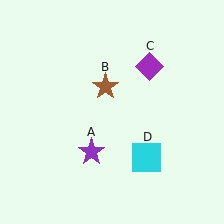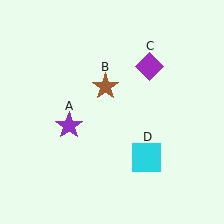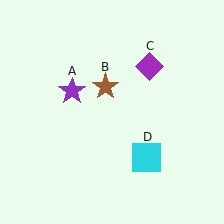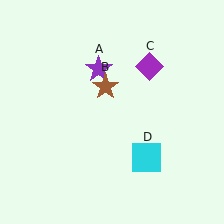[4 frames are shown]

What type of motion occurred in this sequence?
The purple star (object A) rotated clockwise around the center of the scene.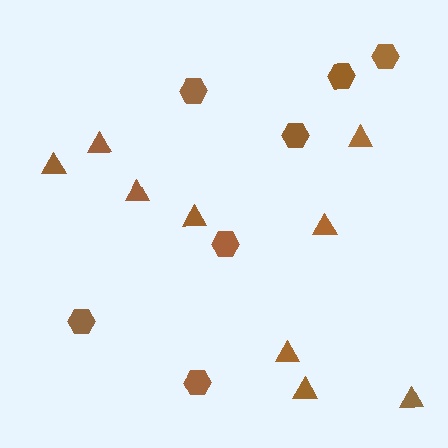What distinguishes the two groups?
There are 2 groups: one group of hexagons (7) and one group of triangles (9).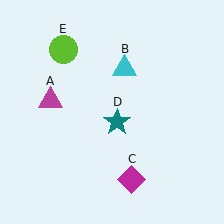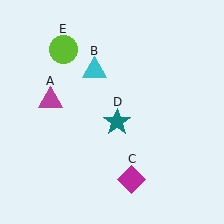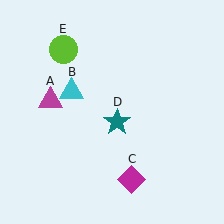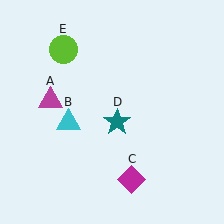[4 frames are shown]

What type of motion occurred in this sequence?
The cyan triangle (object B) rotated counterclockwise around the center of the scene.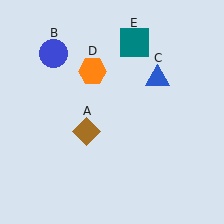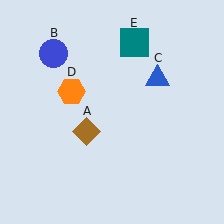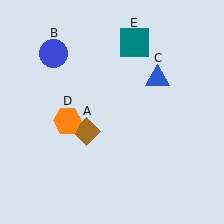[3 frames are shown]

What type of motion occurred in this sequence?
The orange hexagon (object D) rotated counterclockwise around the center of the scene.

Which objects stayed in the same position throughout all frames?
Brown diamond (object A) and blue circle (object B) and blue triangle (object C) and teal square (object E) remained stationary.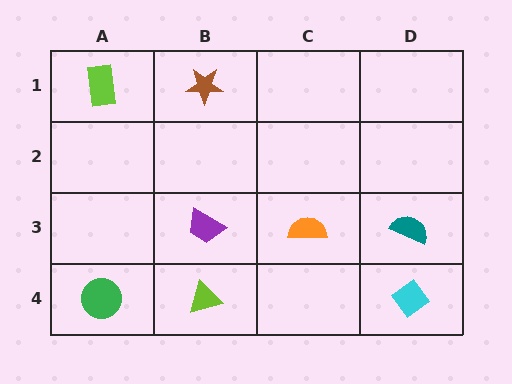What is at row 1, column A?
A lime rectangle.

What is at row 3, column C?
An orange semicircle.